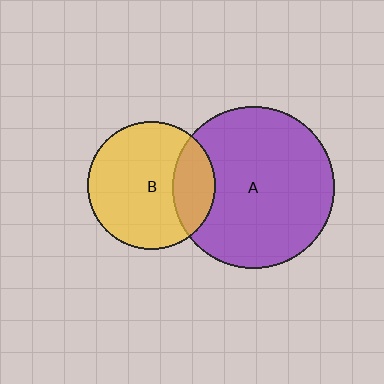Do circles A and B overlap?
Yes.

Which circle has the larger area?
Circle A (purple).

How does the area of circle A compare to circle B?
Approximately 1.6 times.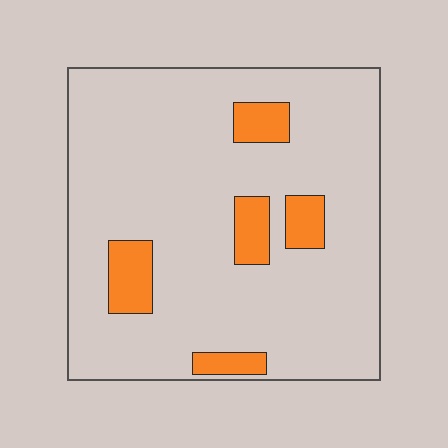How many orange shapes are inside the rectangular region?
5.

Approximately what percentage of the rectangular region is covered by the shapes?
Approximately 10%.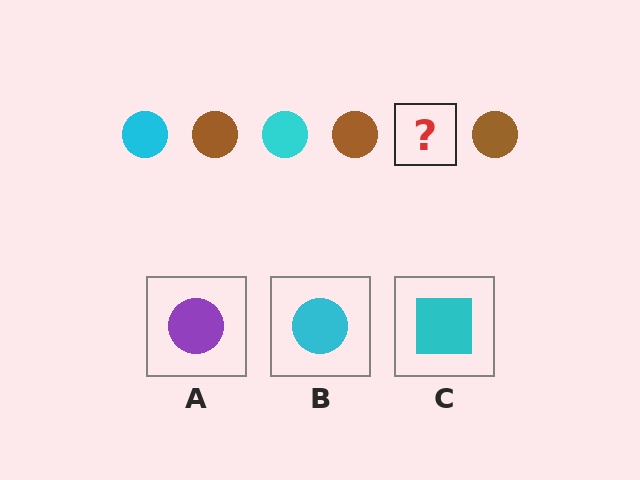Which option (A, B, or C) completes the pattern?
B.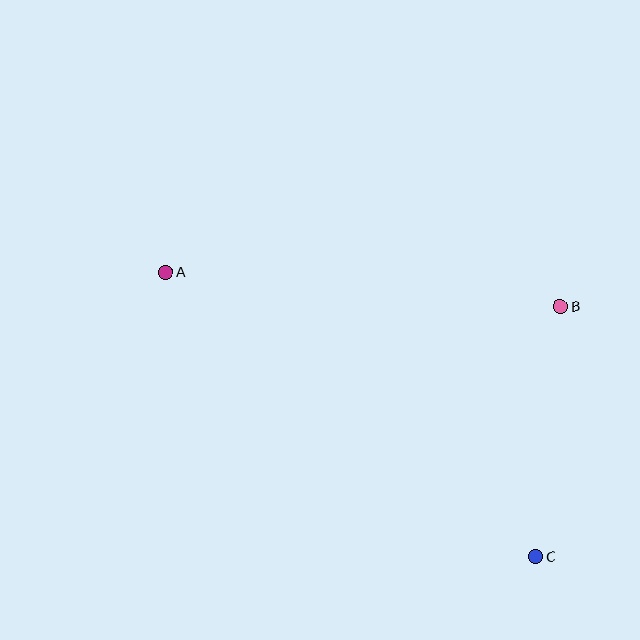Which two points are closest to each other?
Points B and C are closest to each other.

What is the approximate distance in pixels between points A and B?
The distance between A and B is approximately 396 pixels.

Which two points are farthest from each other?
Points A and C are farthest from each other.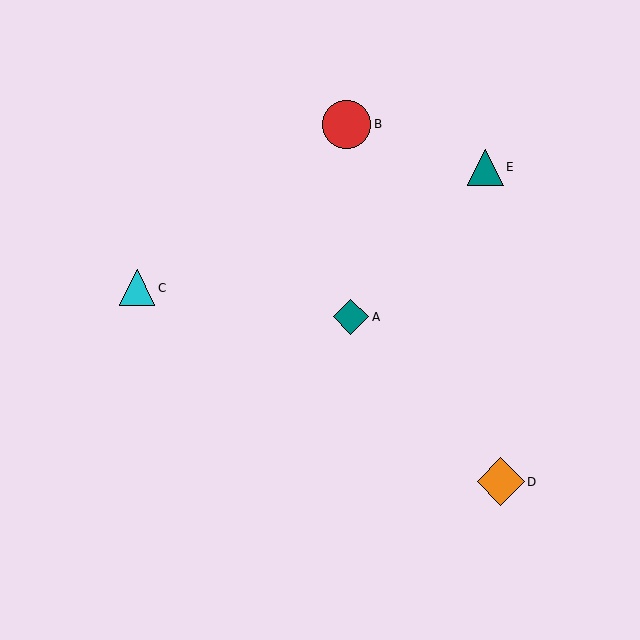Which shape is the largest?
The red circle (labeled B) is the largest.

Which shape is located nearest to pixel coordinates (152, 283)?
The cyan triangle (labeled C) at (137, 288) is nearest to that location.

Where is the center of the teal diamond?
The center of the teal diamond is at (351, 317).